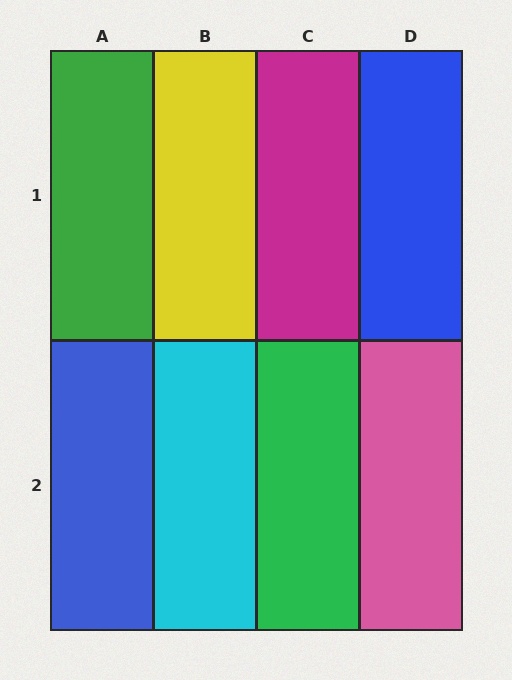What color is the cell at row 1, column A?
Green.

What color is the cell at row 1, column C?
Magenta.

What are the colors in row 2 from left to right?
Blue, cyan, green, pink.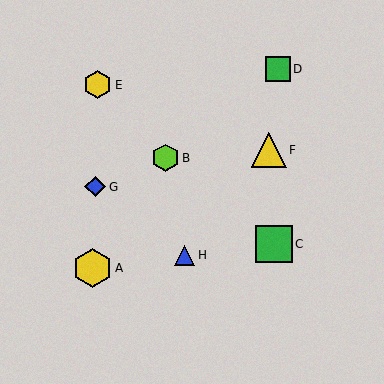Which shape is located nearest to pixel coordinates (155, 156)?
The lime hexagon (labeled B) at (166, 158) is nearest to that location.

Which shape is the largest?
The yellow hexagon (labeled A) is the largest.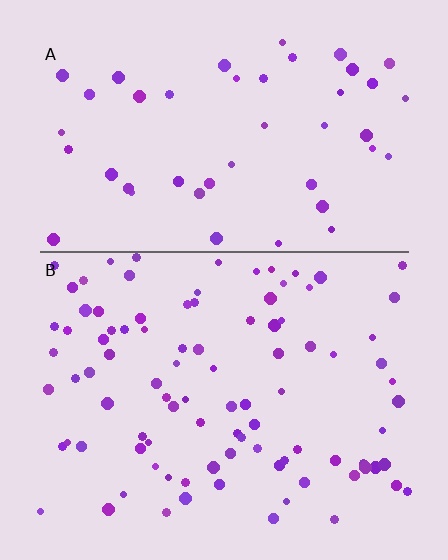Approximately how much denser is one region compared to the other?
Approximately 2.0× — region B over region A.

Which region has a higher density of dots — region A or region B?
B (the bottom).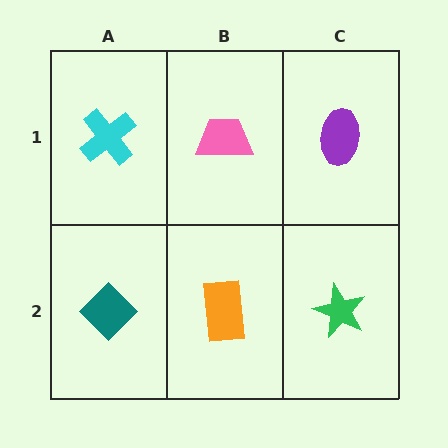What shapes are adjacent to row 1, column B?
An orange rectangle (row 2, column B), a cyan cross (row 1, column A), a purple ellipse (row 1, column C).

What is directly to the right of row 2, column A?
An orange rectangle.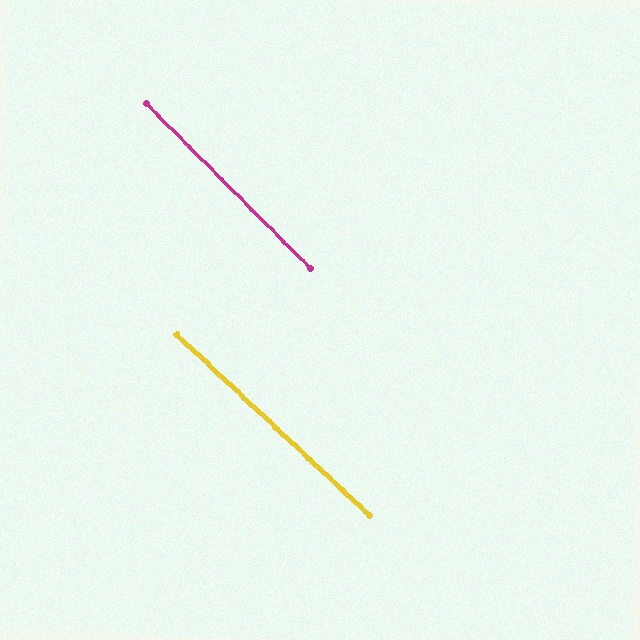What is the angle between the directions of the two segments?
Approximately 2 degrees.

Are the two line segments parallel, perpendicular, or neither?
Parallel — their directions differ by only 1.7°.